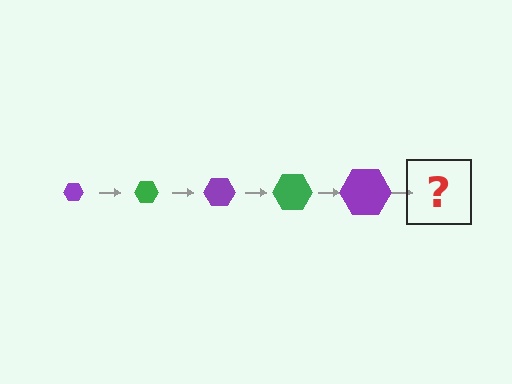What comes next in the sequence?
The next element should be a green hexagon, larger than the previous one.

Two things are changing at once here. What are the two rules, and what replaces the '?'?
The two rules are that the hexagon grows larger each step and the color cycles through purple and green. The '?' should be a green hexagon, larger than the previous one.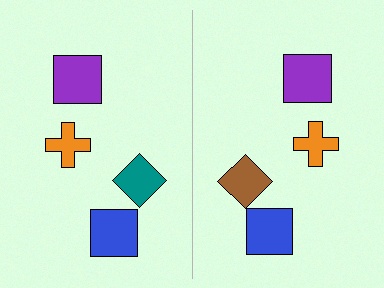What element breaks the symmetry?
The brown diamond on the right side breaks the symmetry — its mirror counterpart is teal.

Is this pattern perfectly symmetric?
No, the pattern is not perfectly symmetric. The brown diamond on the right side breaks the symmetry — its mirror counterpart is teal.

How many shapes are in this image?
There are 8 shapes in this image.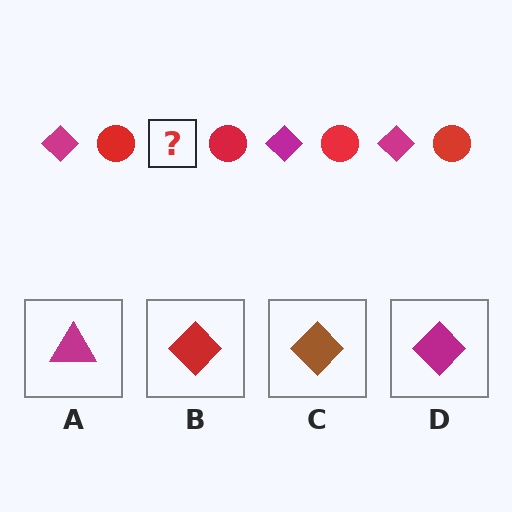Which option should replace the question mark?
Option D.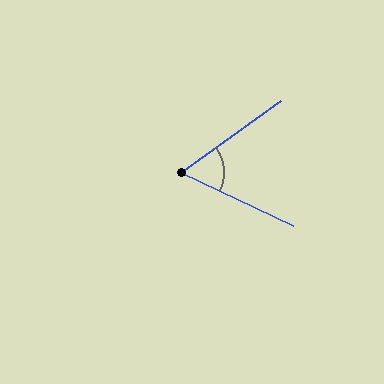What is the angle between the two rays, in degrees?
Approximately 61 degrees.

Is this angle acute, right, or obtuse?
It is acute.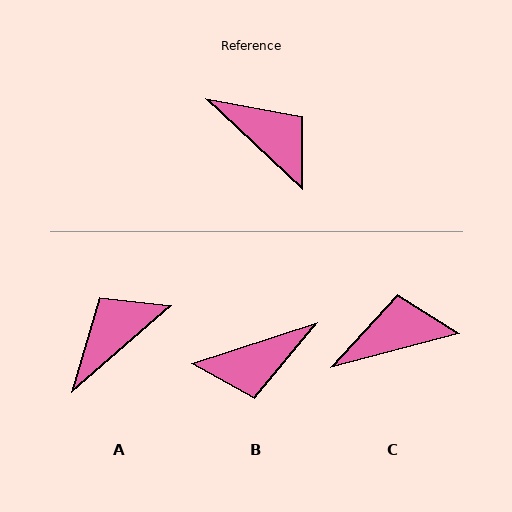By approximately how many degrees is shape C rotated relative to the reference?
Approximately 58 degrees counter-clockwise.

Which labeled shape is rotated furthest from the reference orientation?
B, about 119 degrees away.